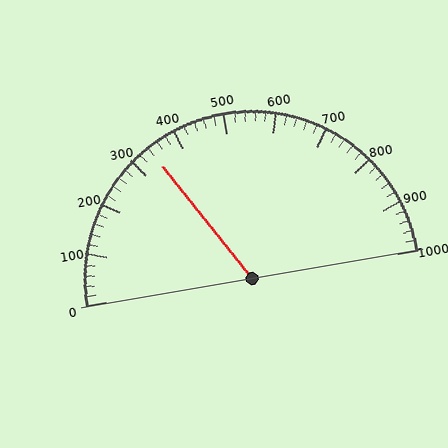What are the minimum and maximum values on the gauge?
The gauge ranges from 0 to 1000.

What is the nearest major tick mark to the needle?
The nearest major tick mark is 300.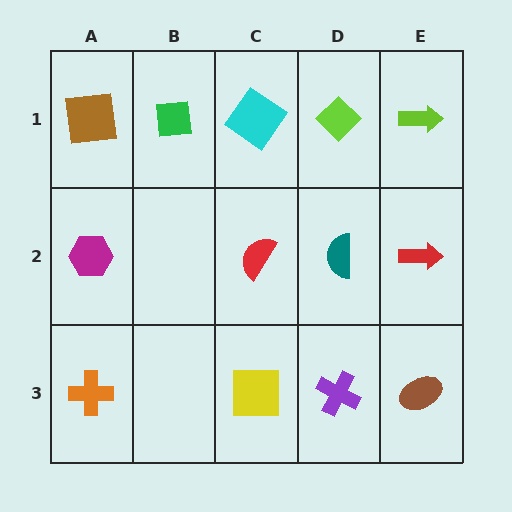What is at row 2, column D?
A teal semicircle.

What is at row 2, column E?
A red arrow.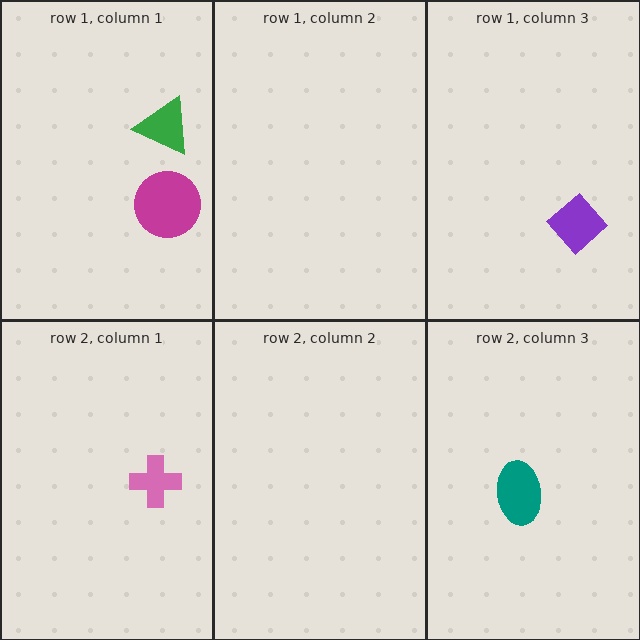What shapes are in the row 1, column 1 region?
The magenta circle, the green triangle.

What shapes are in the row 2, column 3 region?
The teal ellipse.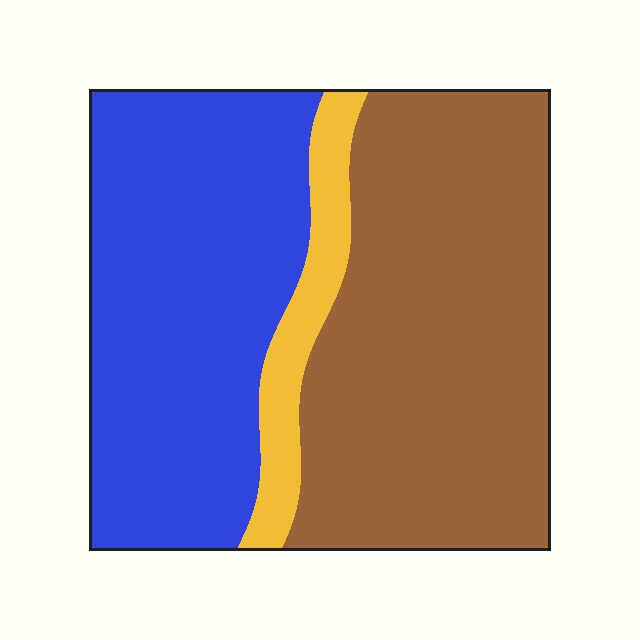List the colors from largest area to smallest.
From largest to smallest: brown, blue, yellow.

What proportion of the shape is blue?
Blue covers 42% of the shape.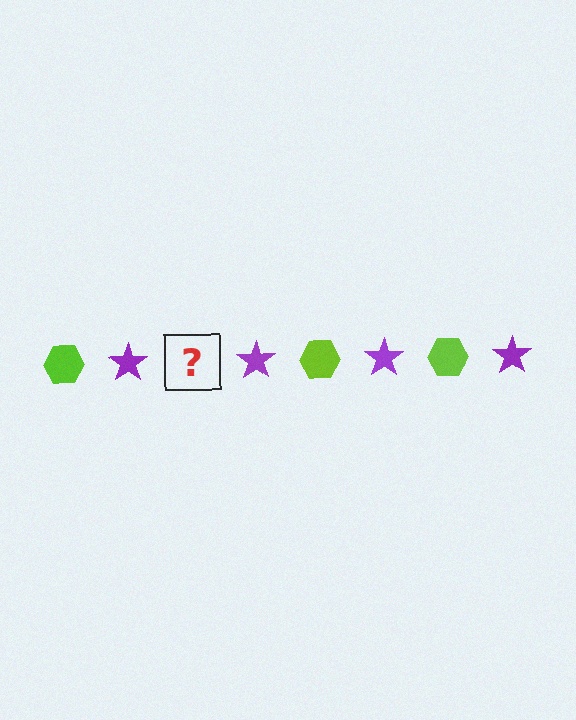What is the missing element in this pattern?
The missing element is a lime hexagon.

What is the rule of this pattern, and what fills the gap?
The rule is that the pattern alternates between lime hexagon and purple star. The gap should be filled with a lime hexagon.